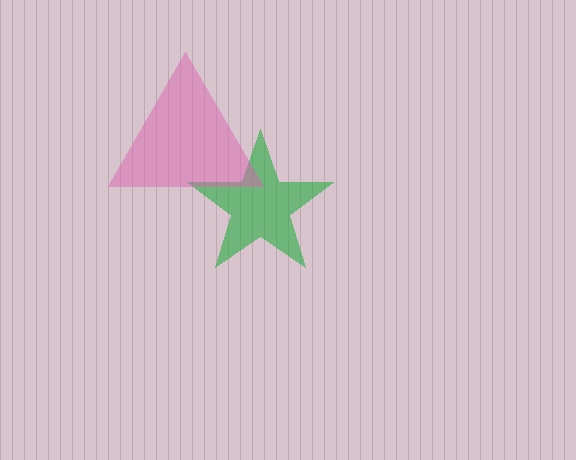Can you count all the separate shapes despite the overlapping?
Yes, there are 2 separate shapes.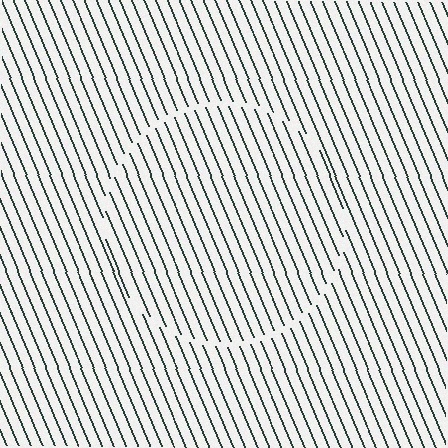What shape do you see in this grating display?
An illusory circle. The interior of the shape contains the same grating, shifted by half a period — the contour is defined by the phase discontinuity where line-ends from the inner and outer gratings abut.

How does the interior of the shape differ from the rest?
The interior of the shape contains the same grating, shifted by half a period — the contour is defined by the phase discontinuity where line-ends from the inner and outer gratings abut.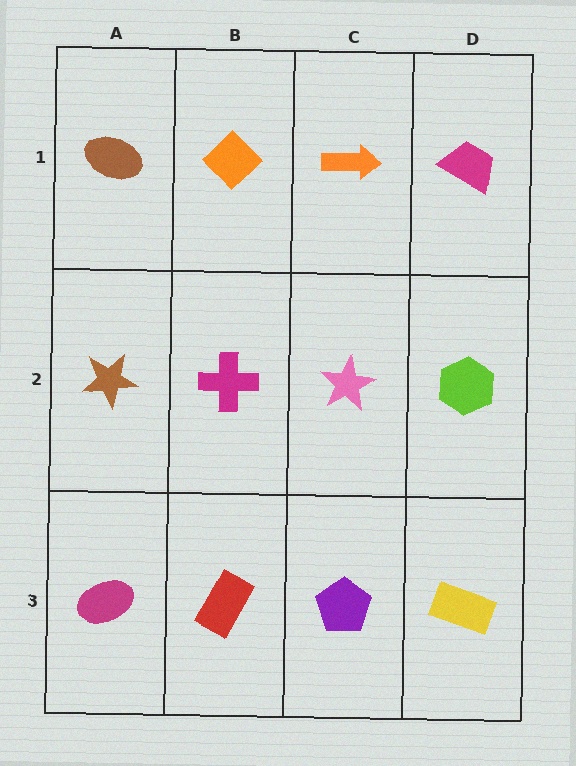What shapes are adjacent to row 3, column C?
A pink star (row 2, column C), a red rectangle (row 3, column B), a yellow rectangle (row 3, column D).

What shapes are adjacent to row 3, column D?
A lime hexagon (row 2, column D), a purple pentagon (row 3, column C).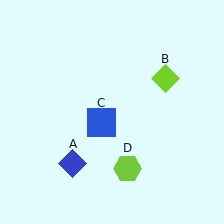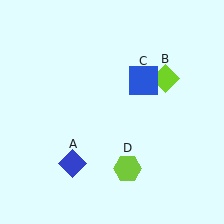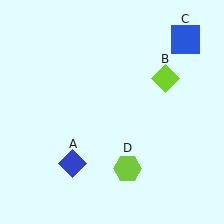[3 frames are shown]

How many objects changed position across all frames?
1 object changed position: blue square (object C).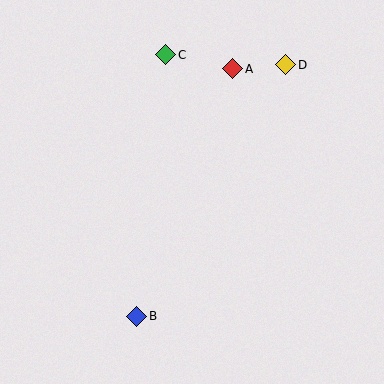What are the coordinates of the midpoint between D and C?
The midpoint between D and C is at (226, 60).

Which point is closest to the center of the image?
Point A at (233, 69) is closest to the center.